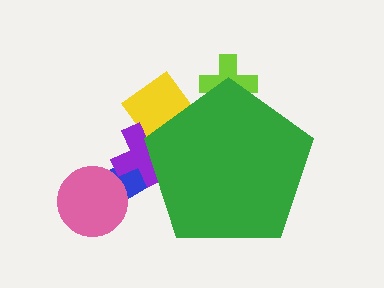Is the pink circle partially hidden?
No, the pink circle is fully visible.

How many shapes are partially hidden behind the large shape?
4 shapes are partially hidden.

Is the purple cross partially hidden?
Yes, the purple cross is partially hidden behind the green pentagon.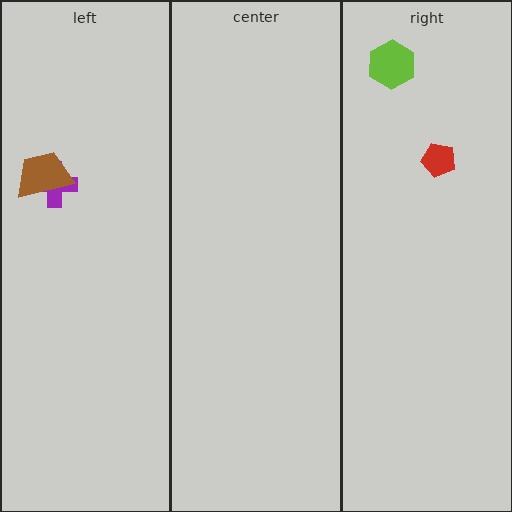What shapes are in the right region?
The red pentagon, the lime hexagon.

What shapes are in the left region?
The purple cross, the brown trapezoid.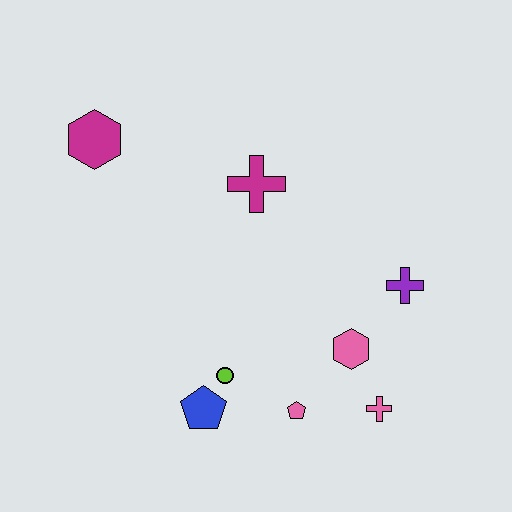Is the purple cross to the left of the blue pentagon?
No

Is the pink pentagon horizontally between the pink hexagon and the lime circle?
Yes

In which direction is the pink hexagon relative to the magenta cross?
The pink hexagon is below the magenta cross.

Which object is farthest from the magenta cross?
The pink cross is farthest from the magenta cross.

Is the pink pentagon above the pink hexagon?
No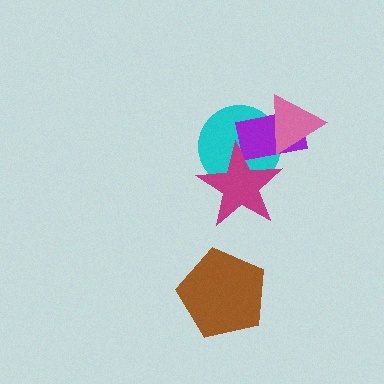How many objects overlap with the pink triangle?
2 objects overlap with the pink triangle.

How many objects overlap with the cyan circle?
3 objects overlap with the cyan circle.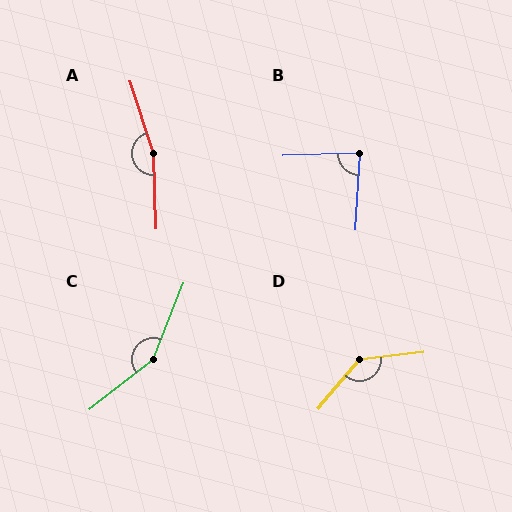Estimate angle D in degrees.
Approximately 137 degrees.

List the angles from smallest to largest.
B (85°), D (137°), C (150°), A (164°).